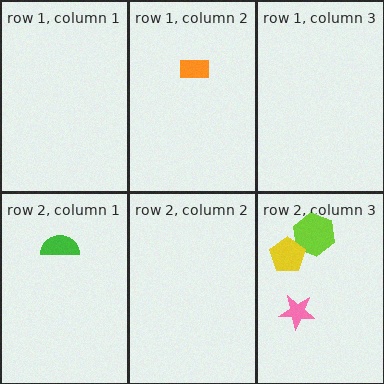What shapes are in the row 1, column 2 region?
The orange rectangle.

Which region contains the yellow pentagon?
The row 2, column 3 region.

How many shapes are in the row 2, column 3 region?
3.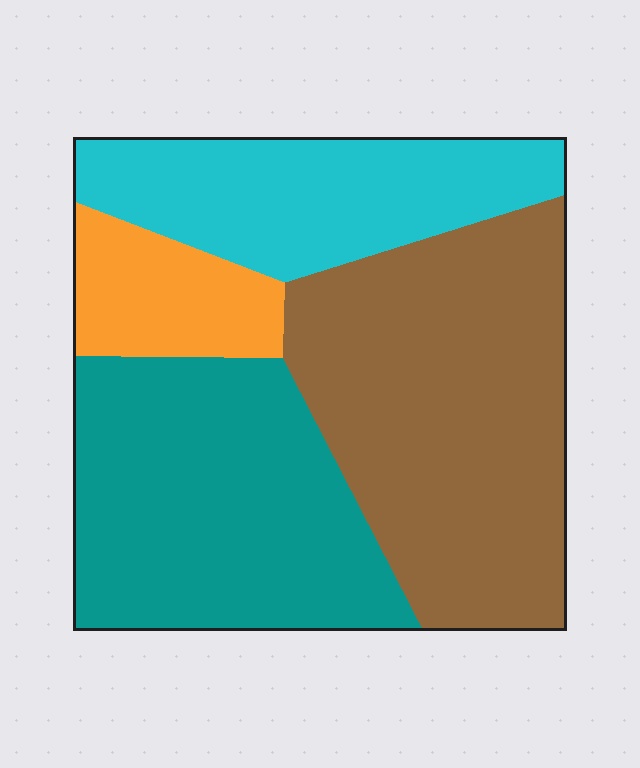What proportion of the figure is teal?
Teal takes up between a quarter and a half of the figure.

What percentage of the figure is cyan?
Cyan covers 21% of the figure.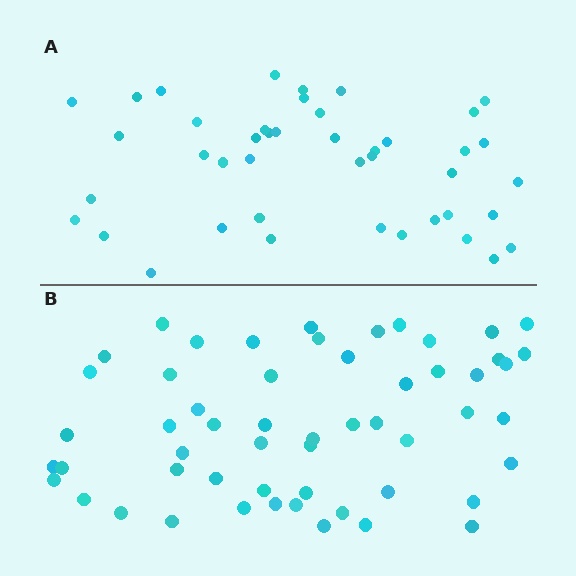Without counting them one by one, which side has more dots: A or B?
Region B (the bottom region) has more dots.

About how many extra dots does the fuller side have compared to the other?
Region B has roughly 12 or so more dots than region A.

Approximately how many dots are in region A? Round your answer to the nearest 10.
About 40 dots. (The exact count is 43, which rounds to 40.)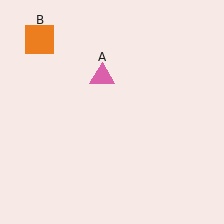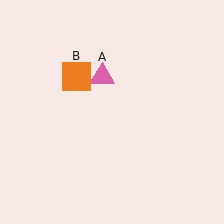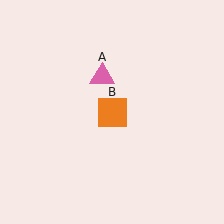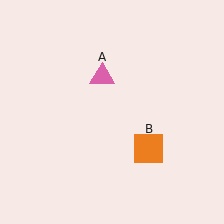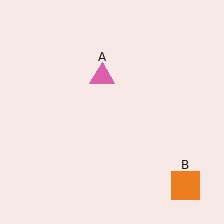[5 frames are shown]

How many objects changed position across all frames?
1 object changed position: orange square (object B).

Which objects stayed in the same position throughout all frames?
Pink triangle (object A) remained stationary.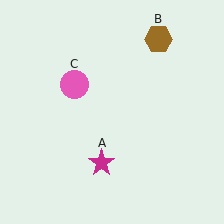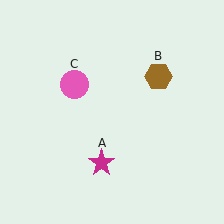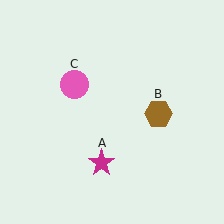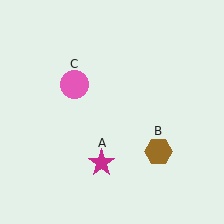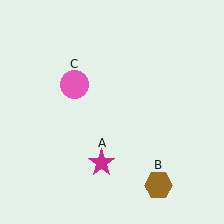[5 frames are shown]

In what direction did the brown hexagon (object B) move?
The brown hexagon (object B) moved down.